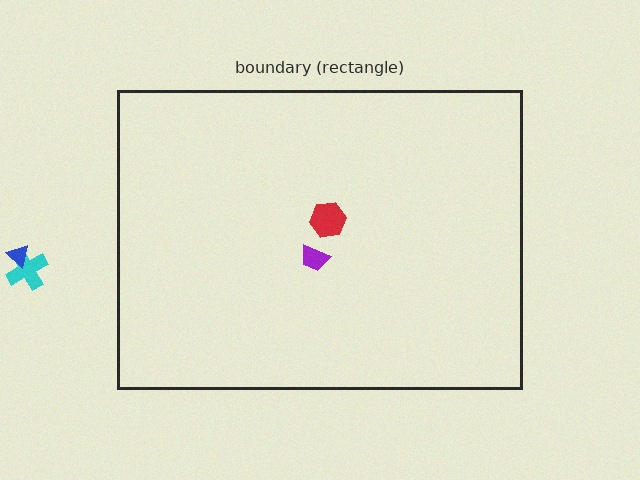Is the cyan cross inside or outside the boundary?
Outside.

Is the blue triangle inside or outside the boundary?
Outside.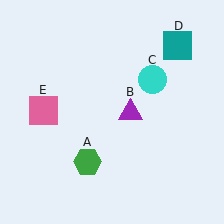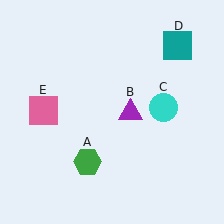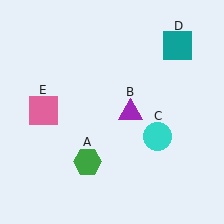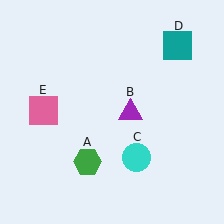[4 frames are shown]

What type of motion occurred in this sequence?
The cyan circle (object C) rotated clockwise around the center of the scene.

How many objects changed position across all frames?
1 object changed position: cyan circle (object C).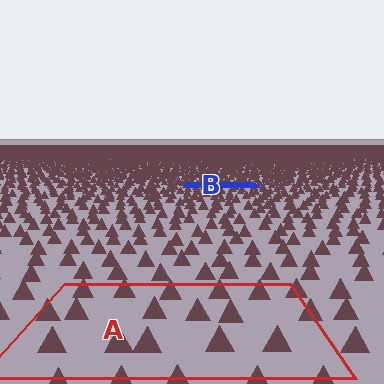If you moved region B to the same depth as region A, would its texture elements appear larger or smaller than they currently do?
They would appear larger. At a closer depth, the same texture elements are projected at a bigger on-screen size.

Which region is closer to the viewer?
Region A is closer. The texture elements there are larger and more spread out.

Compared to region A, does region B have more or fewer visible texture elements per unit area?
Region B has more texture elements per unit area — they are packed more densely because it is farther away.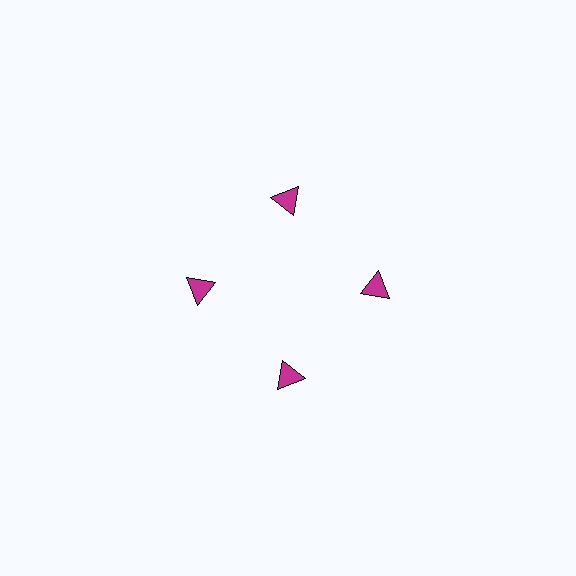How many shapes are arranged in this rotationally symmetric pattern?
There are 4 shapes, arranged in 4 groups of 1.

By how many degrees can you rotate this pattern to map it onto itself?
The pattern maps onto itself every 90 degrees of rotation.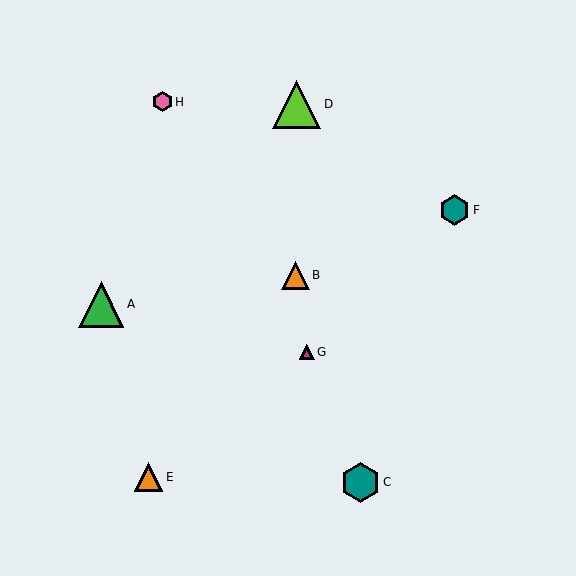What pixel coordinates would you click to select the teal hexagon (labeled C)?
Click at (360, 482) to select the teal hexagon C.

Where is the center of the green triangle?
The center of the green triangle is at (101, 304).